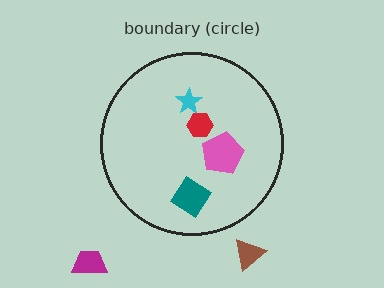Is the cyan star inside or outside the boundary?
Inside.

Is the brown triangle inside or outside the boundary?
Outside.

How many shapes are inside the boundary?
4 inside, 2 outside.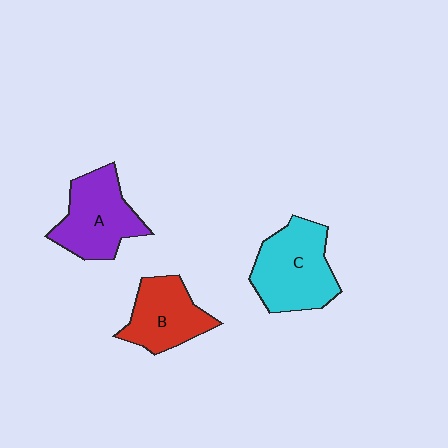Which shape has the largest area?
Shape C (cyan).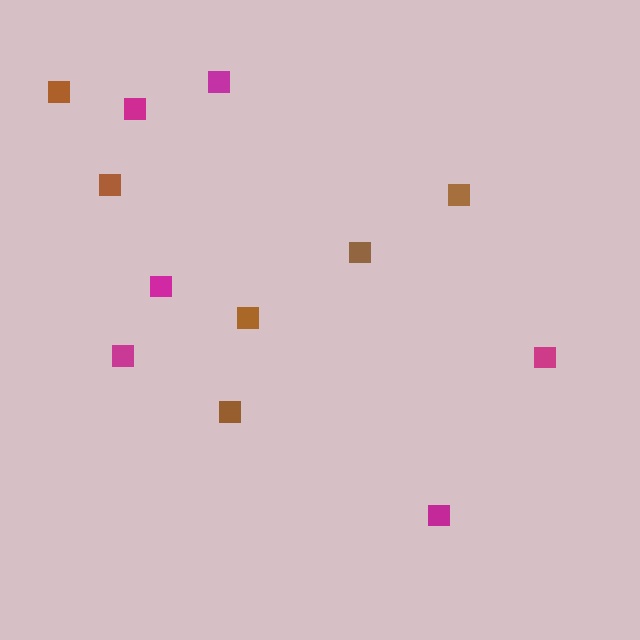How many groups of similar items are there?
There are 2 groups: one group of brown squares (6) and one group of magenta squares (6).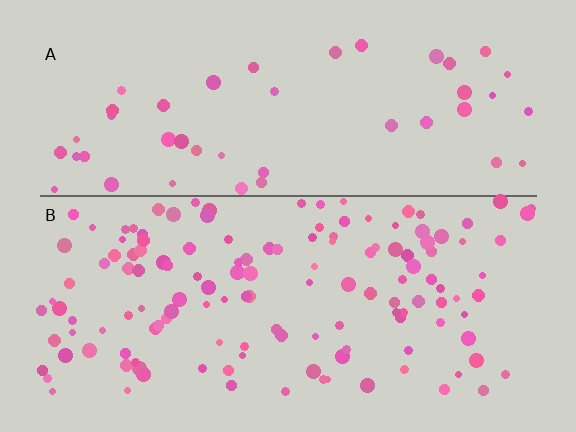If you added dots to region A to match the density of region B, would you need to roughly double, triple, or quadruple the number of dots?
Approximately triple.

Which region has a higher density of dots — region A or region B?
B (the bottom).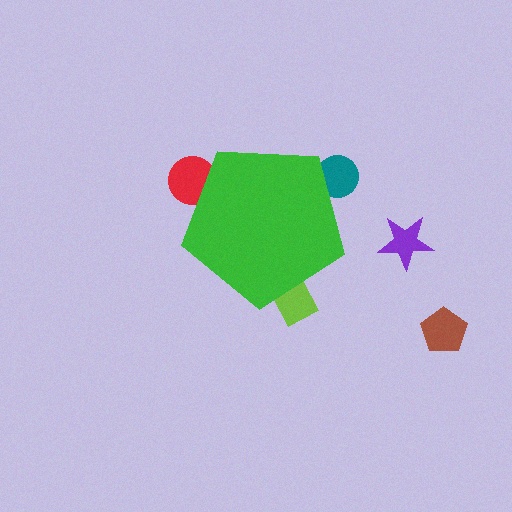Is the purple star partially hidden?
No, the purple star is fully visible.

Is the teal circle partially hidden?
Yes, the teal circle is partially hidden behind the green pentagon.